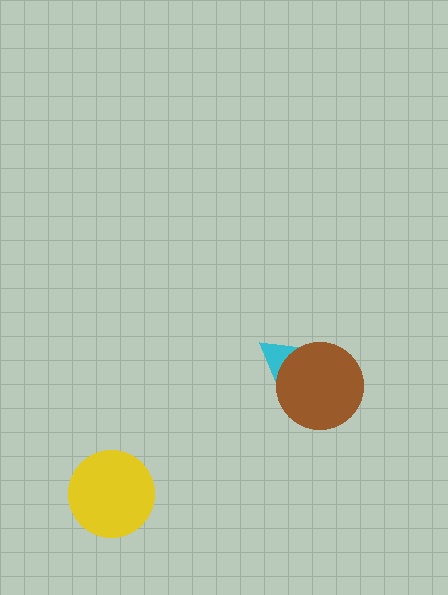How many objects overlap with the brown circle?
1 object overlaps with the brown circle.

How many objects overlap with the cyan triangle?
1 object overlaps with the cyan triangle.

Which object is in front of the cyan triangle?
The brown circle is in front of the cyan triangle.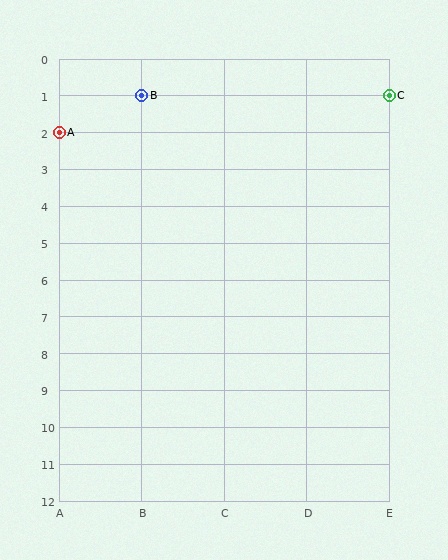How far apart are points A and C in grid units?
Points A and C are 4 columns and 1 row apart (about 4.1 grid units diagonally).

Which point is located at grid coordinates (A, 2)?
Point A is at (A, 2).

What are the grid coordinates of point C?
Point C is at grid coordinates (E, 1).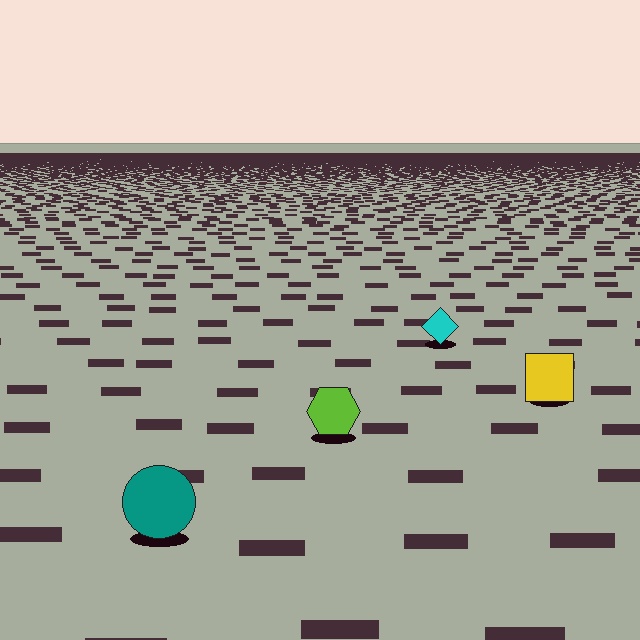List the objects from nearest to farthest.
From nearest to farthest: the teal circle, the lime hexagon, the yellow square, the cyan diamond.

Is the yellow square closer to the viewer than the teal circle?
No. The teal circle is closer — you can tell from the texture gradient: the ground texture is coarser near it.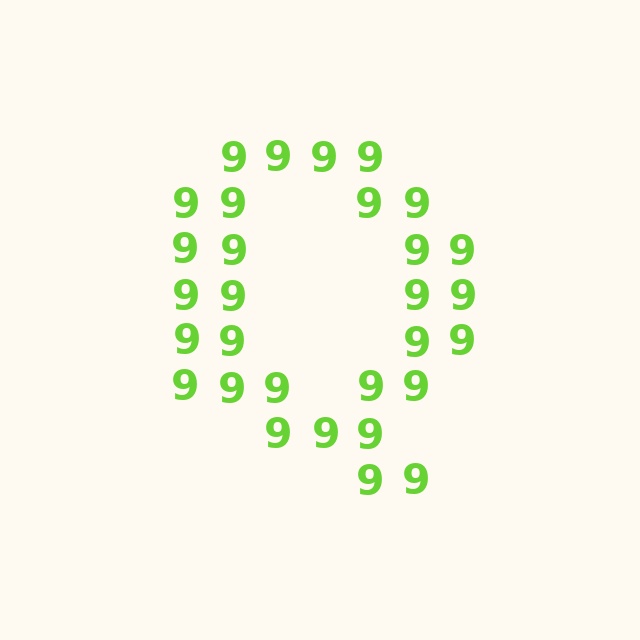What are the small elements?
The small elements are digit 9's.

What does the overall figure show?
The overall figure shows the letter Q.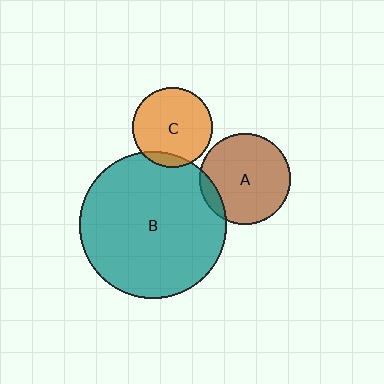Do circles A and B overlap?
Yes.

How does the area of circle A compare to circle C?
Approximately 1.3 times.